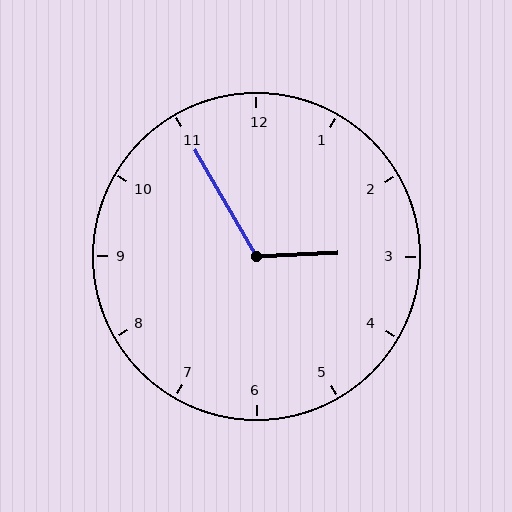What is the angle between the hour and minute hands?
Approximately 118 degrees.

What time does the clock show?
2:55.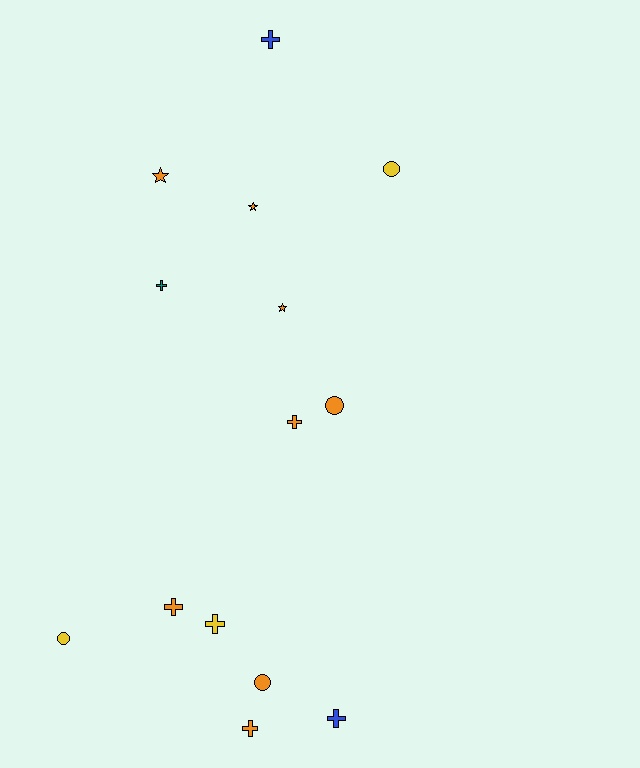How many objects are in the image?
There are 14 objects.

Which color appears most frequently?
Orange, with 8 objects.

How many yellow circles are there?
There are 2 yellow circles.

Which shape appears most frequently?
Cross, with 7 objects.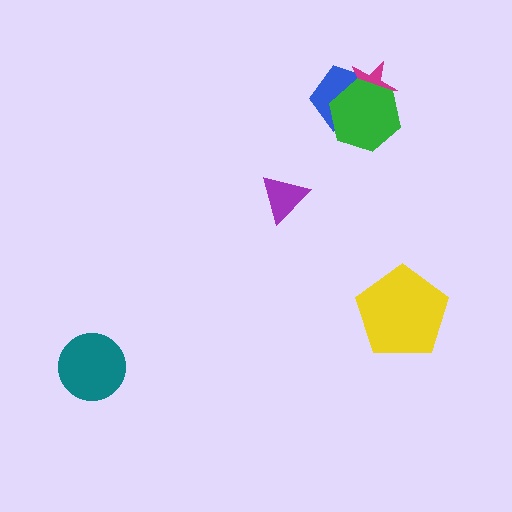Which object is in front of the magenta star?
The green hexagon is in front of the magenta star.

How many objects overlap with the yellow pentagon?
0 objects overlap with the yellow pentagon.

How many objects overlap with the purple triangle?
0 objects overlap with the purple triangle.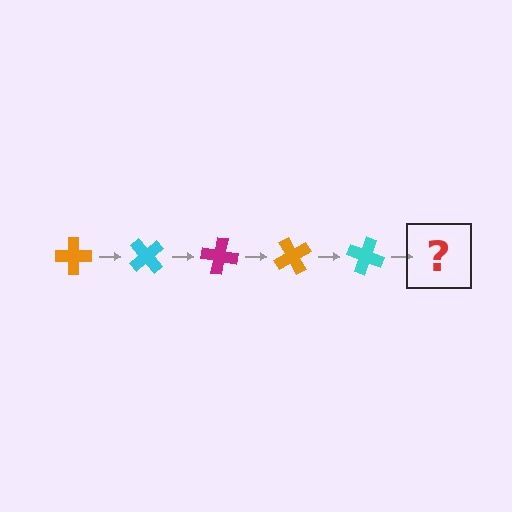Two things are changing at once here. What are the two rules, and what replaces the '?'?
The two rules are that it rotates 50 degrees each step and the color cycles through orange, cyan, and magenta. The '?' should be a magenta cross, rotated 250 degrees from the start.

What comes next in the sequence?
The next element should be a magenta cross, rotated 250 degrees from the start.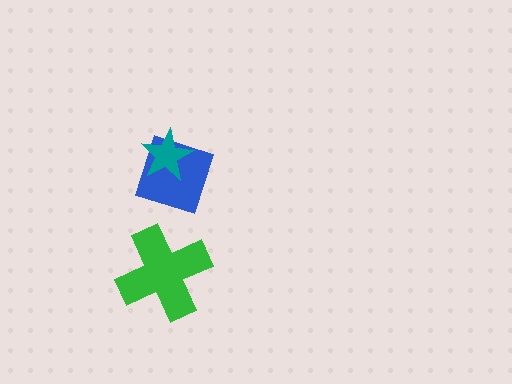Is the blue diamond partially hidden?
Yes, it is partially covered by another shape.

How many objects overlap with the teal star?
1 object overlaps with the teal star.